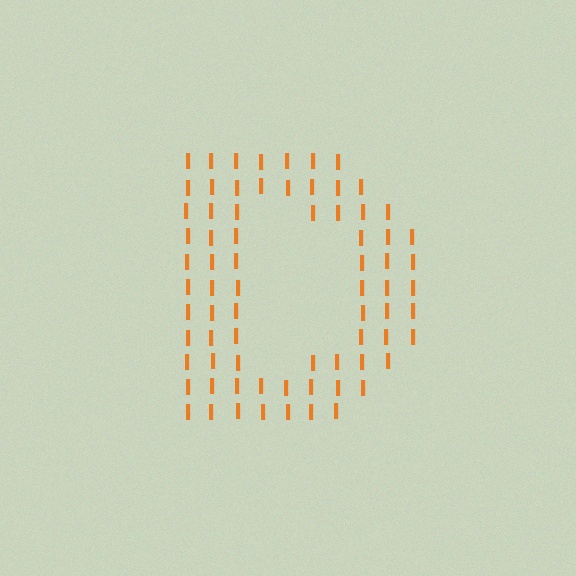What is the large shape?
The large shape is the letter D.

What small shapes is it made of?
It is made of small letter I's.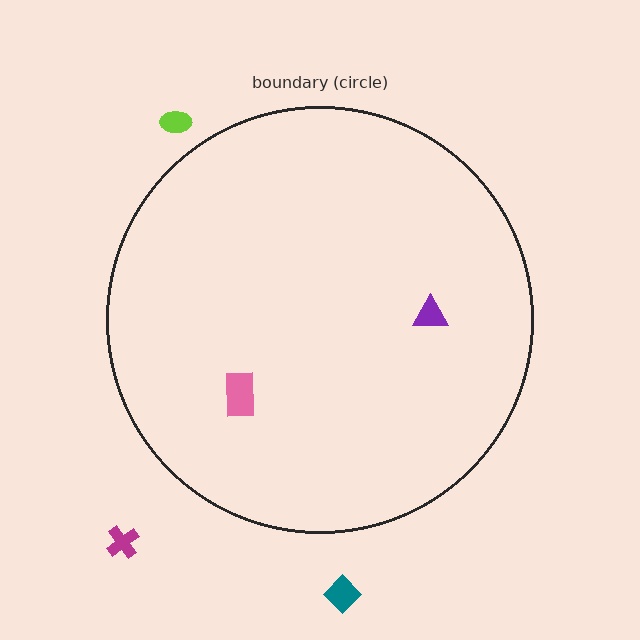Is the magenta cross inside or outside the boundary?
Outside.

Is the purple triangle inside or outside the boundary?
Inside.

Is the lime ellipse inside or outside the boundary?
Outside.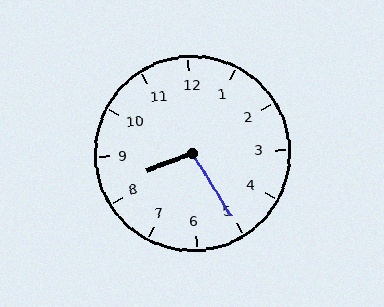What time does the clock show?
8:25.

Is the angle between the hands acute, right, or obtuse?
It is obtuse.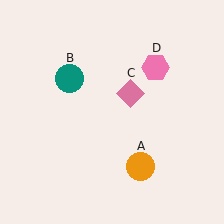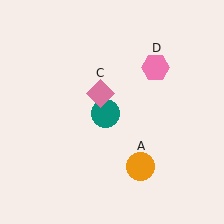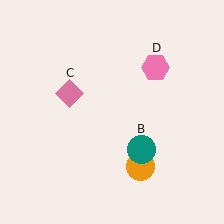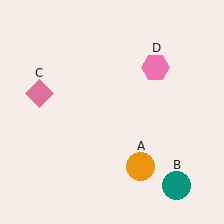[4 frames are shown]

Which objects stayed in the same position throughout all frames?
Orange circle (object A) and pink hexagon (object D) remained stationary.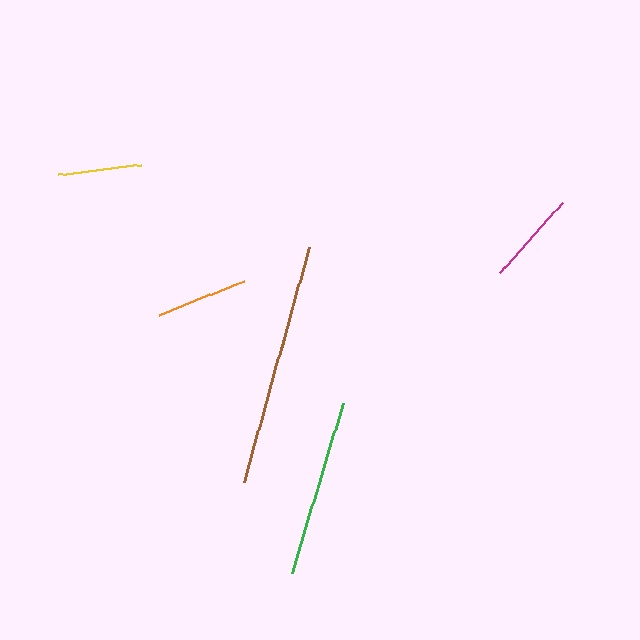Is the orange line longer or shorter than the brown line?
The brown line is longer than the orange line.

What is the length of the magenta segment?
The magenta segment is approximately 94 pixels long.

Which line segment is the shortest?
The yellow line is the shortest at approximately 84 pixels.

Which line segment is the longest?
The brown line is the longest at approximately 244 pixels.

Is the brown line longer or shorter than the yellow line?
The brown line is longer than the yellow line.